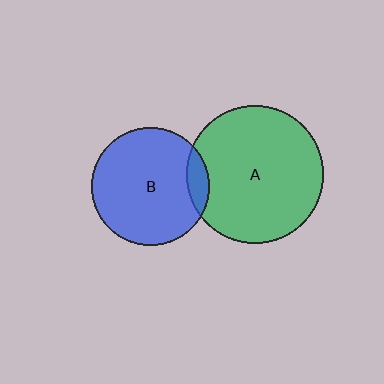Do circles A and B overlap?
Yes.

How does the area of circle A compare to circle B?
Approximately 1.3 times.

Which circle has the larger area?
Circle A (green).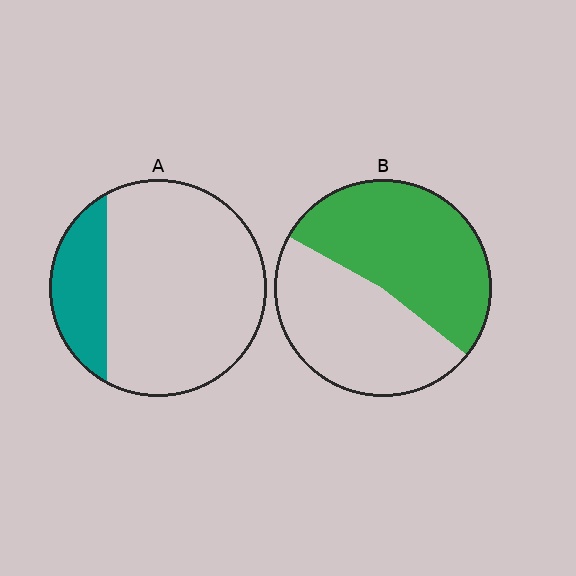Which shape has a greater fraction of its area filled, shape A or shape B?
Shape B.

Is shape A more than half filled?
No.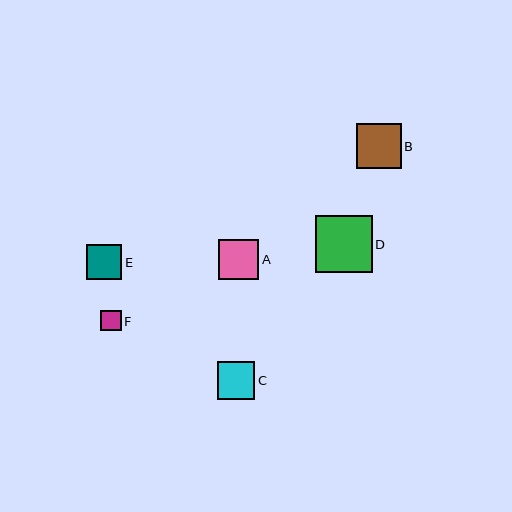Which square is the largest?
Square D is the largest with a size of approximately 57 pixels.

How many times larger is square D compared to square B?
Square D is approximately 1.3 times the size of square B.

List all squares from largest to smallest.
From largest to smallest: D, B, A, C, E, F.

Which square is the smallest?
Square F is the smallest with a size of approximately 21 pixels.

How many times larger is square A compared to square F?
Square A is approximately 2.0 times the size of square F.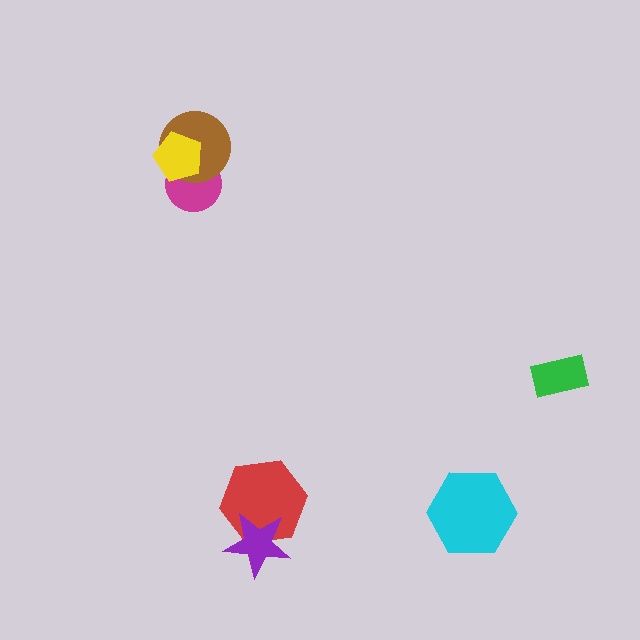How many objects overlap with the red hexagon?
1 object overlaps with the red hexagon.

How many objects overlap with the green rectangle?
0 objects overlap with the green rectangle.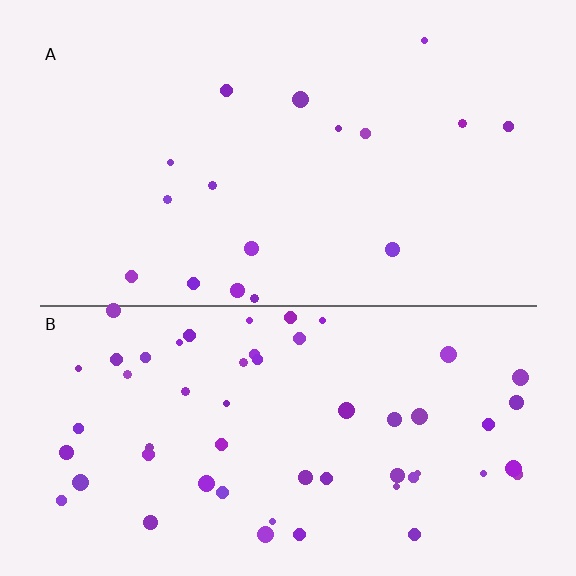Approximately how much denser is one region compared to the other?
Approximately 3.3× — region B over region A.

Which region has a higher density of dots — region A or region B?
B (the bottom).